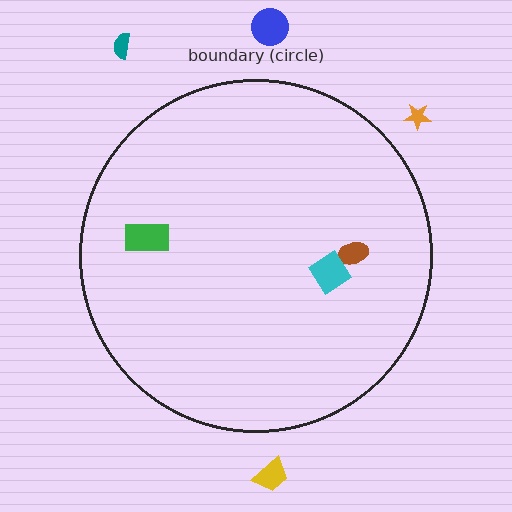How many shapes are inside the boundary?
3 inside, 4 outside.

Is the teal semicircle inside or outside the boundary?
Outside.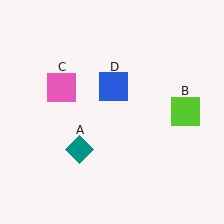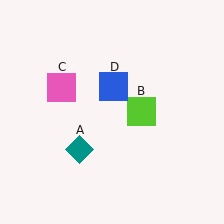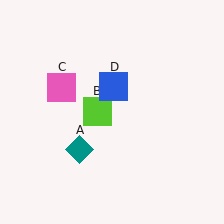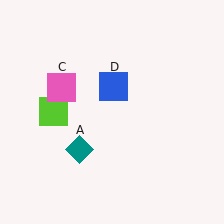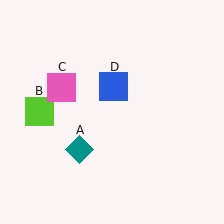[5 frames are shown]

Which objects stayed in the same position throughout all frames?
Teal diamond (object A) and pink square (object C) and blue square (object D) remained stationary.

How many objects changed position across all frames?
1 object changed position: lime square (object B).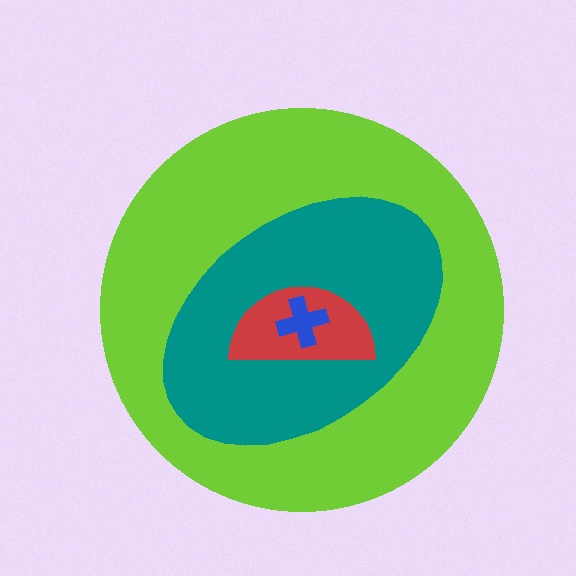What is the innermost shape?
The blue cross.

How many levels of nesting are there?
4.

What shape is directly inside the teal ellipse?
The red semicircle.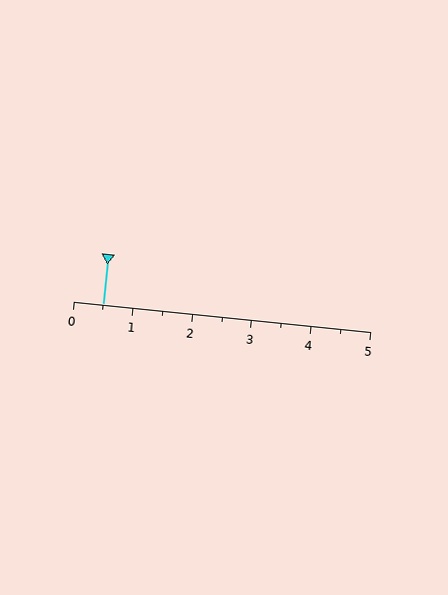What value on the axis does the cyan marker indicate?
The marker indicates approximately 0.5.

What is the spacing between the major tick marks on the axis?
The major ticks are spaced 1 apart.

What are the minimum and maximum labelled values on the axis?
The axis runs from 0 to 5.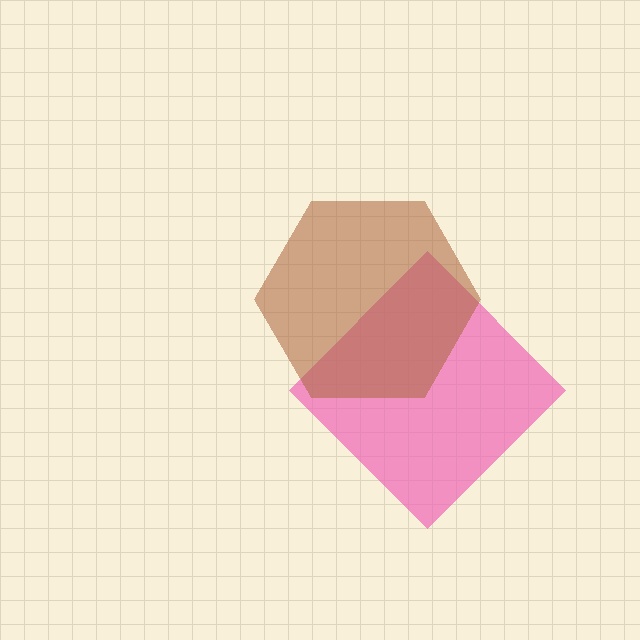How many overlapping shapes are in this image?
There are 2 overlapping shapes in the image.